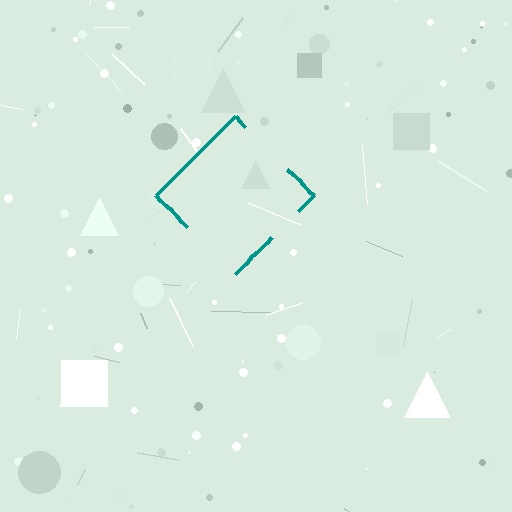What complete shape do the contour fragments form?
The contour fragments form a diamond.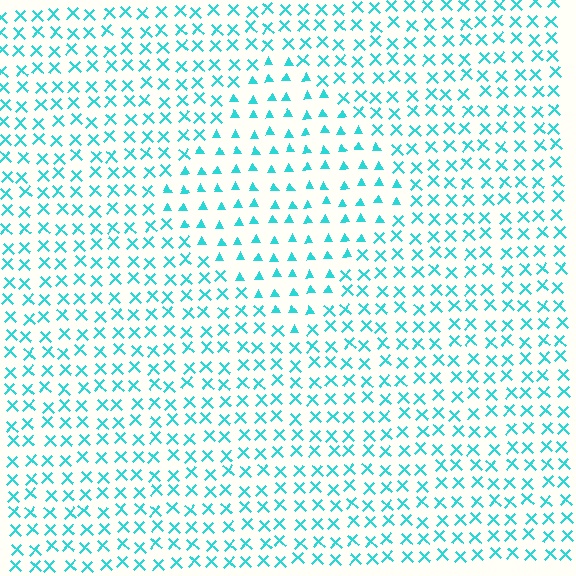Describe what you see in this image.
The image is filled with small cyan elements arranged in a uniform grid. A diamond-shaped region contains triangles, while the surrounding area contains X marks. The boundary is defined purely by the change in element shape.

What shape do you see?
I see a diamond.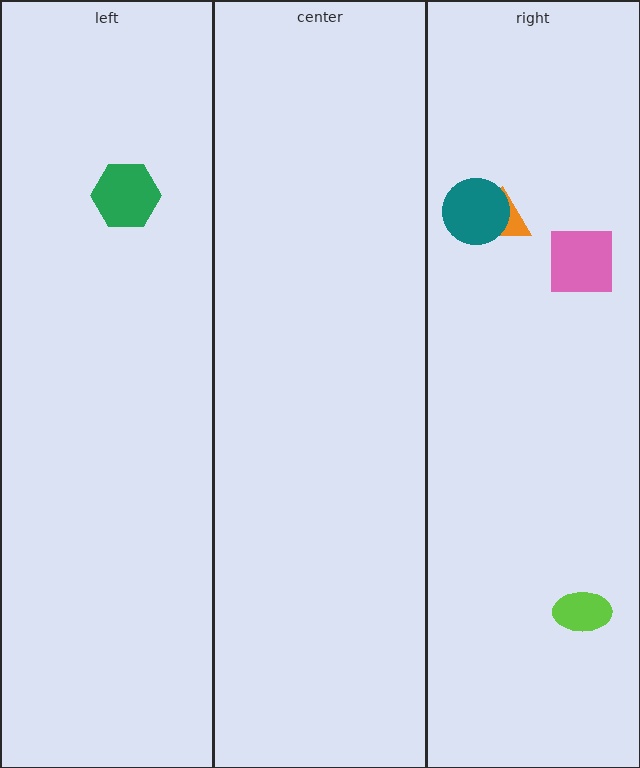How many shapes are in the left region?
1.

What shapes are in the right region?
The pink square, the lime ellipse, the orange triangle, the teal circle.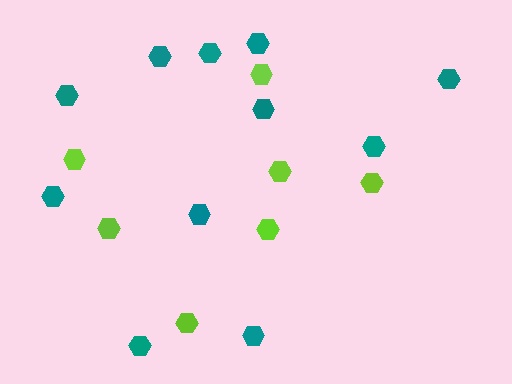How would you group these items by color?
There are 2 groups: one group of teal hexagons (11) and one group of lime hexagons (7).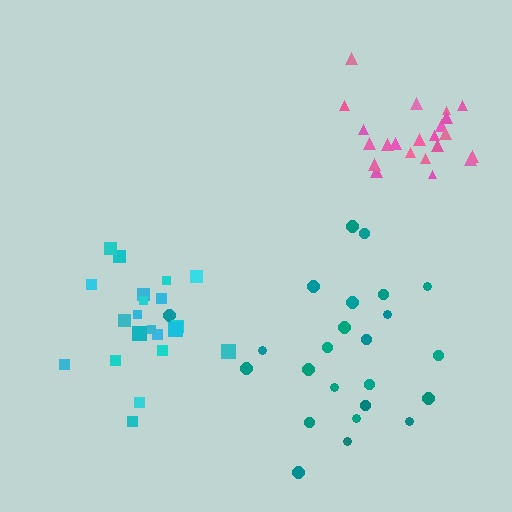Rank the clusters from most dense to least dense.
cyan, pink, teal.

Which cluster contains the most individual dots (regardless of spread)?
Teal (24).